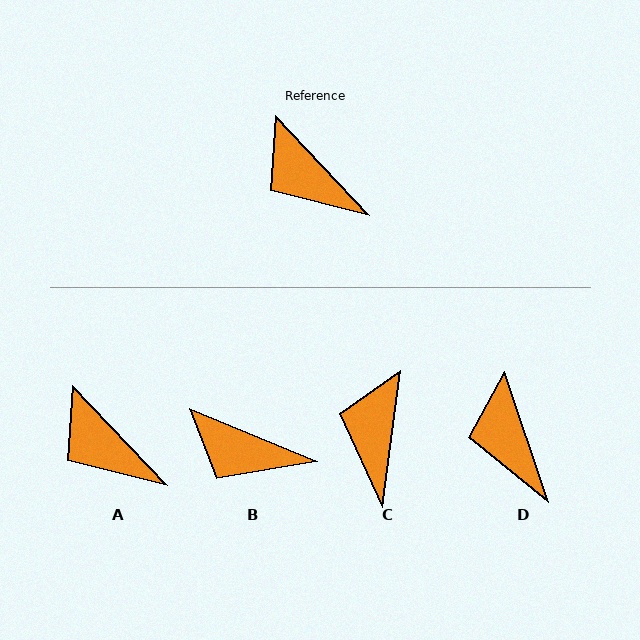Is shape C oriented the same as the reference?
No, it is off by about 51 degrees.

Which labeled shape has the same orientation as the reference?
A.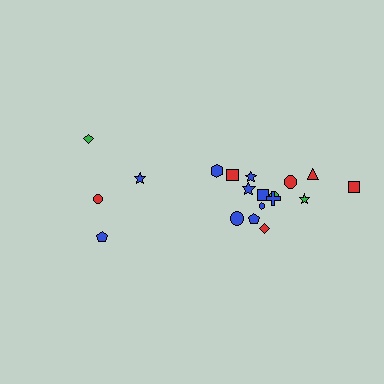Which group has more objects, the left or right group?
The right group.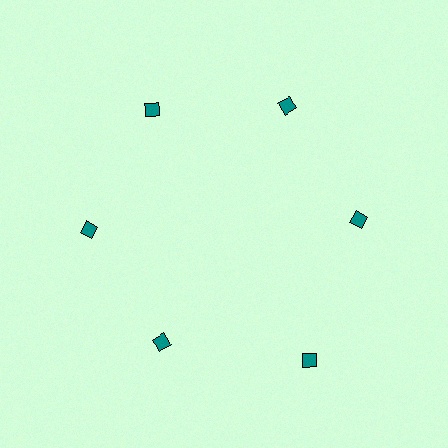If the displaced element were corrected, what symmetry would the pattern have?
It would have 6-fold rotational symmetry — the pattern would map onto itself every 60 degrees.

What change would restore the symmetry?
The symmetry would be restored by moving it inward, back onto the ring so that all 6 diamonds sit at equal angles and equal distance from the center.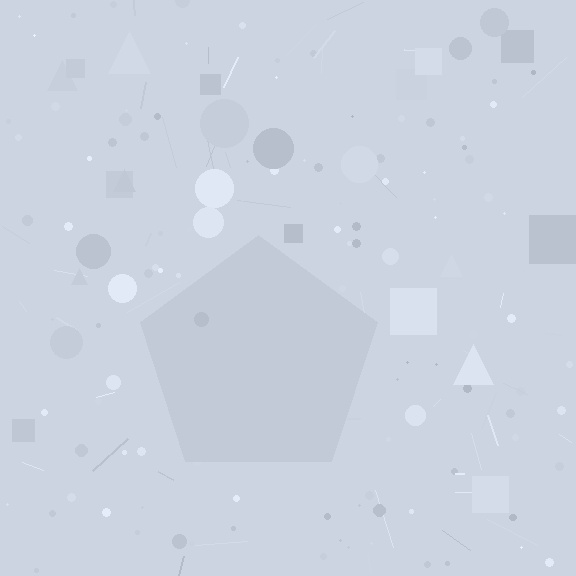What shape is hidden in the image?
A pentagon is hidden in the image.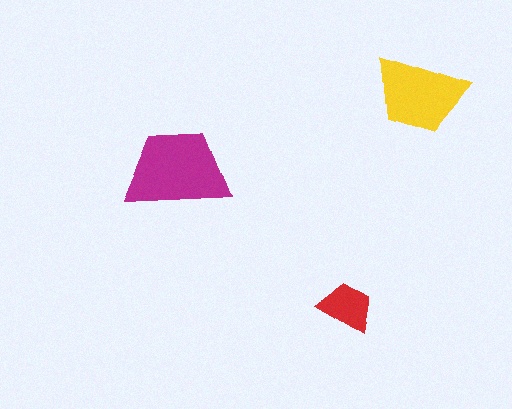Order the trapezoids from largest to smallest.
the magenta one, the yellow one, the red one.